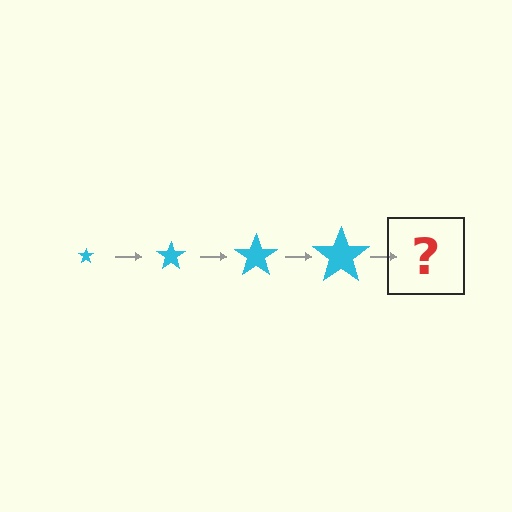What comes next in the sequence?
The next element should be a cyan star, larger than the previous one.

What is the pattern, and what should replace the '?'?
The pattern is that the star gets progressively larger each step. The '?' should be a cyan star, larger than the previous one.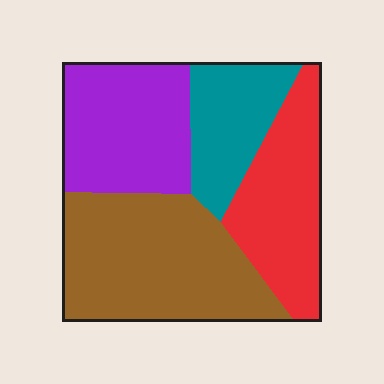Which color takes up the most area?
Brown, at roughly 35%.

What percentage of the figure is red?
Red takes up about one quarter (1/4) of the figure.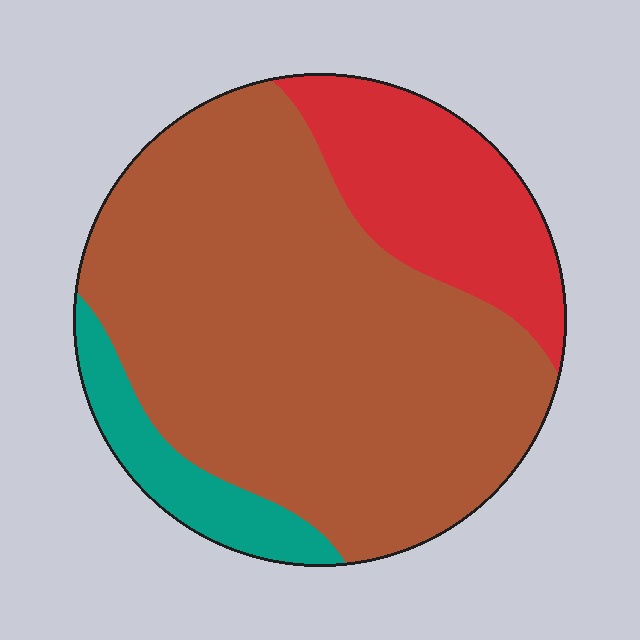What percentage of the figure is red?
Red takes up about one fifth (1/5) of the figure.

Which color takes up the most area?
Brown, at roughly 70%.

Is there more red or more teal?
Red.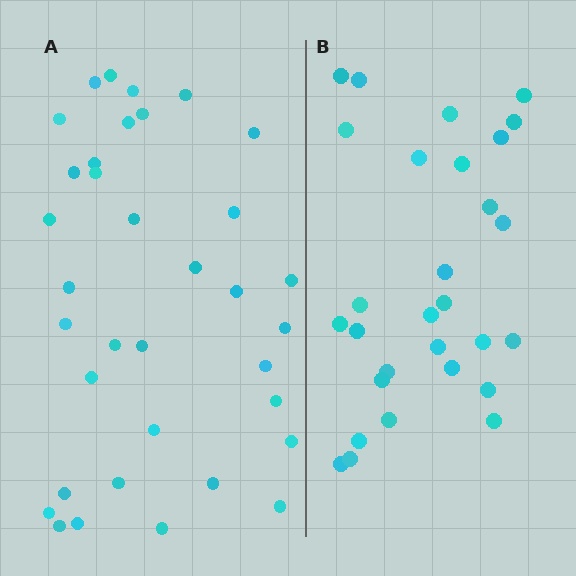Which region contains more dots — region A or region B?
Region A (the left region) has more dots.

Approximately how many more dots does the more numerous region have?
Region A has about 6 more dots than region B.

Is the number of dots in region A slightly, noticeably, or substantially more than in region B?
Region A has only slightly more — the two regions are fairly close. The ratio is roughly 1.2 to 1.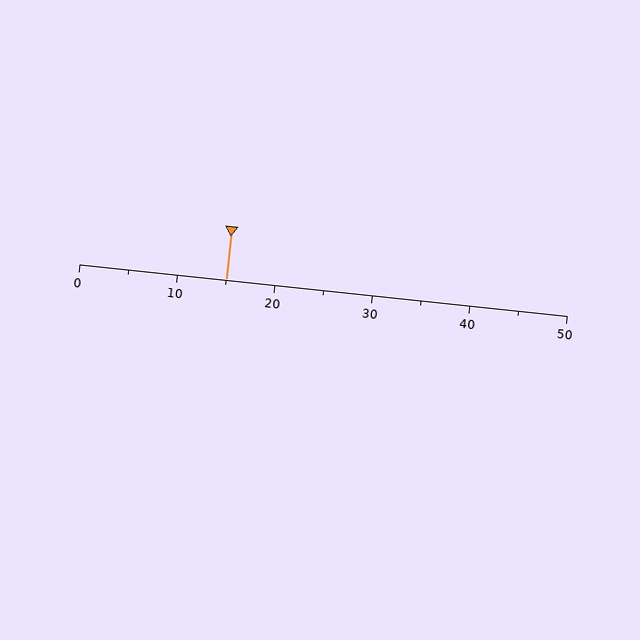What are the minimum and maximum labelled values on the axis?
The axis runs from 0 to 50.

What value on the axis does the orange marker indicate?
The marker indicates approximately 15.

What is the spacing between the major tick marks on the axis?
The major ticks are spaced 10 apart.